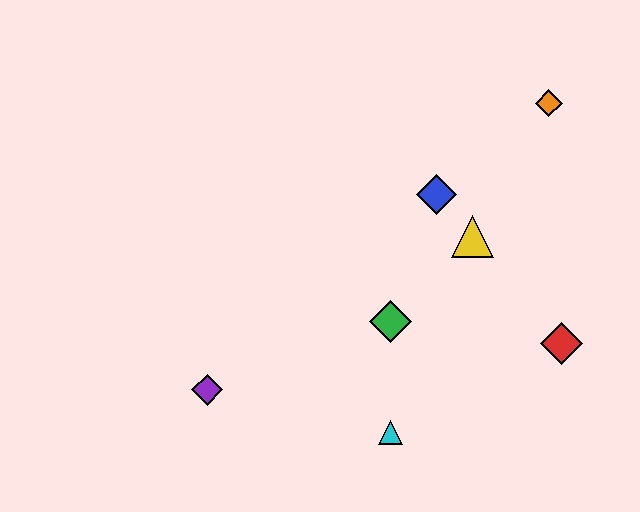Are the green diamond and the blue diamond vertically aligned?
No, the green diamond is at x≈391 and the blue diamond is at x≈437.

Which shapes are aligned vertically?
The green diamond, the cyan triangle are aligned vertically.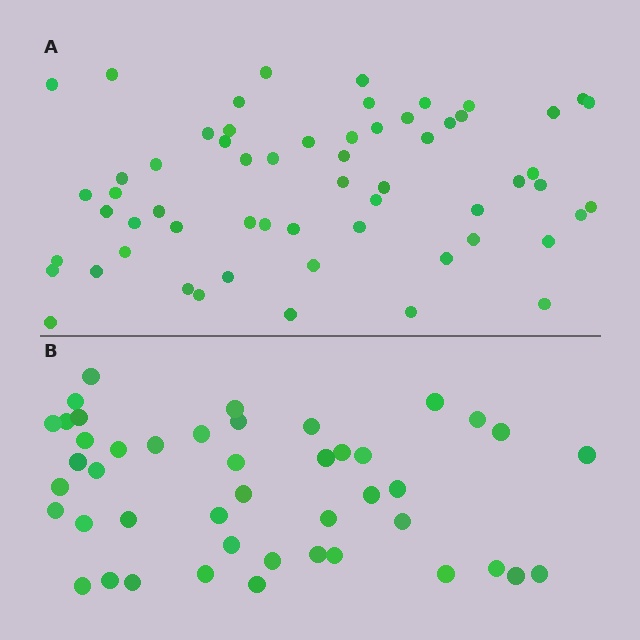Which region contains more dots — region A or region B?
Region A (the top region) has more dots.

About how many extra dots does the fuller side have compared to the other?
Region A has approximately 15 more dots than region B.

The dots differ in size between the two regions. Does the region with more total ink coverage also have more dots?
No. Region B has more total ink coverage because its dots are larger, but region A actually contains more individual dots. Total area can be misleading — the number of items is what matters here.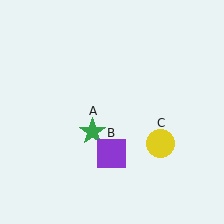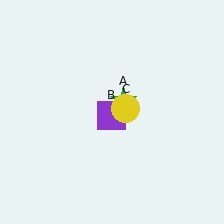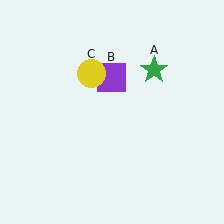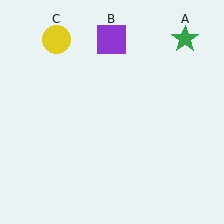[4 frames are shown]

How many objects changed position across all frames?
3 objects changed position: green star (object A), purple square (object B), yellow circle (object C).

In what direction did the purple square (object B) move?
The purple square (object B) moved up.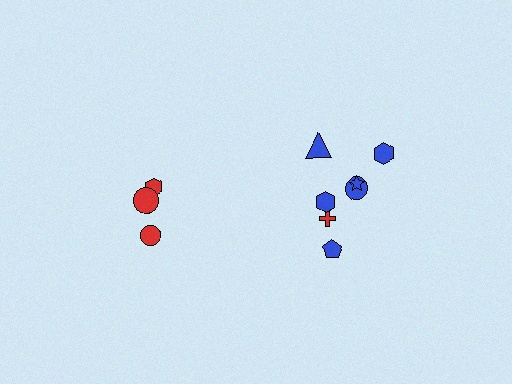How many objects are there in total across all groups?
There are 11 objects.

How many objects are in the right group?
There are 7 objects.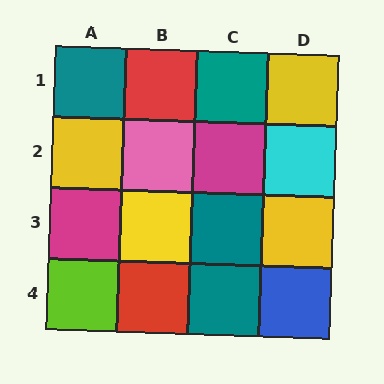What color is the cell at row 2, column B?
Pink.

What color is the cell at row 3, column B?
Yellow.